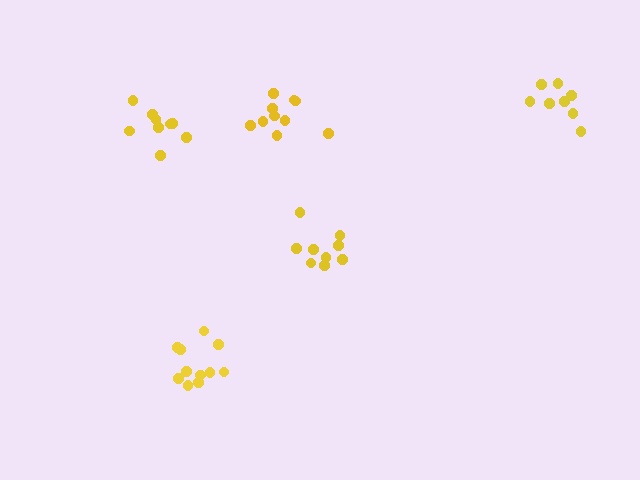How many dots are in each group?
Group 1: 11 dots, Group 2: 9 dots, Group 3: 9 dots, Group 4: 8 dots, Group 5: 10 dots (47 total).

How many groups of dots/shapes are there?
There are 5 groups.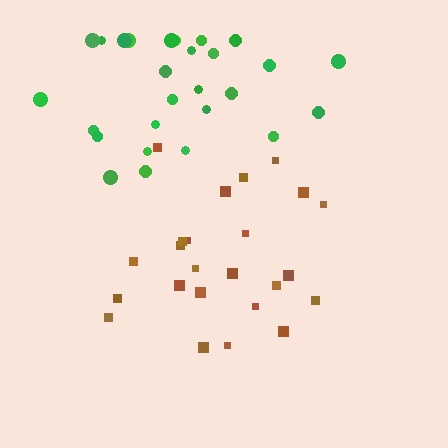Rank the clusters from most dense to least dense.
green, brown.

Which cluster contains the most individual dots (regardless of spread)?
Green (27).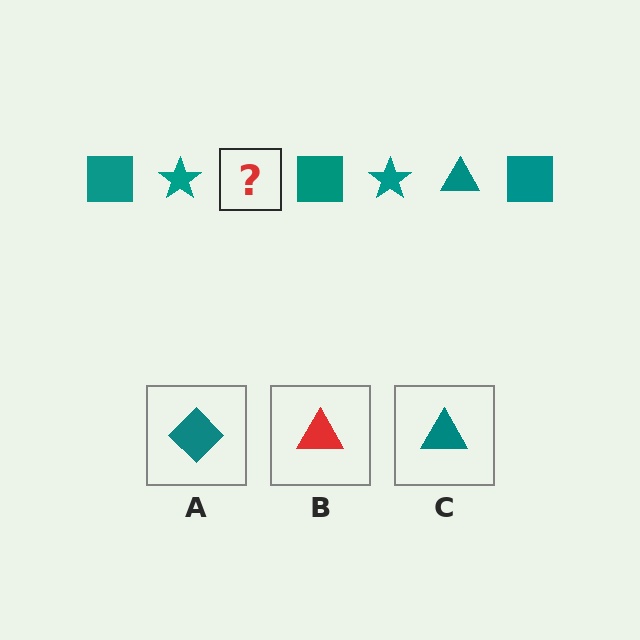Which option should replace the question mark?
Option C.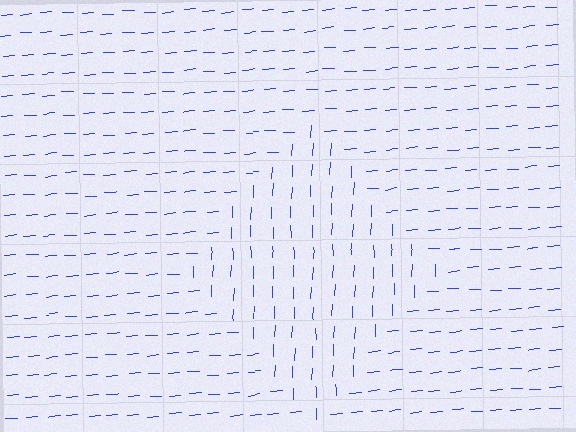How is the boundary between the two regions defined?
The boundary is defined purely by a change in line orientation (approximately 84 degrees difference). All lines are the same color and thickness.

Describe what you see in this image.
The image is filled with small blue line segments. A diamond region in the image has lines oriented differently from the surrounding lines, creating a visible texture boundary.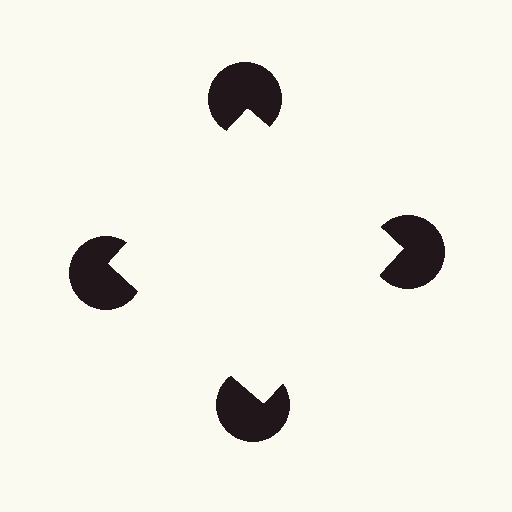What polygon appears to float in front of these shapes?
An illusory square — its edges are inferred from the aligned wedge cuts in the pac-man discs, not physically drawn.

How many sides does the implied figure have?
4 sides.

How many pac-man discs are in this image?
There are 4 — one at each vertex of the illusory square.